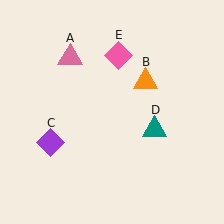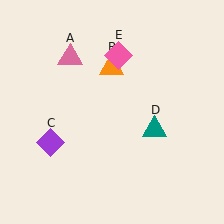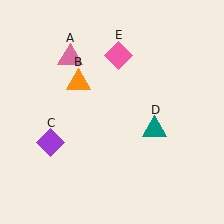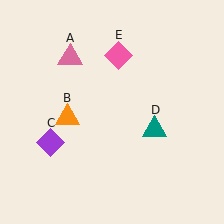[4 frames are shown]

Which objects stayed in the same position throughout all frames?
Pink triangle (object A) and purple diamond (object C) and teal triangle (object D) and pink diamond (object E) remained stationary.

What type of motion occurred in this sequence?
The orange triangle (object B) rotated counterclockwise around the center of the scene.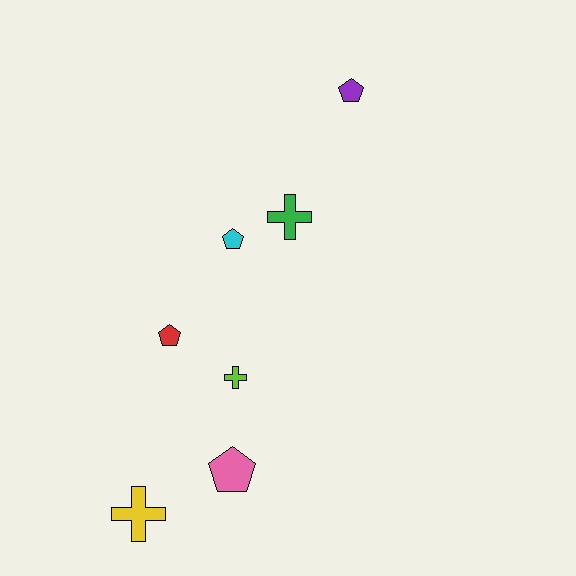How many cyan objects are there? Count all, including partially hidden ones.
There is 1 cyan object.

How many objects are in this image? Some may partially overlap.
There are 7 objects.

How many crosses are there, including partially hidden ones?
There are 3 crosses.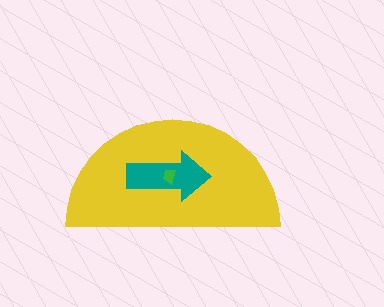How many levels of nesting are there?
3.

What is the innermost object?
The green trapezoid.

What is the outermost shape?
The yellow semicircle.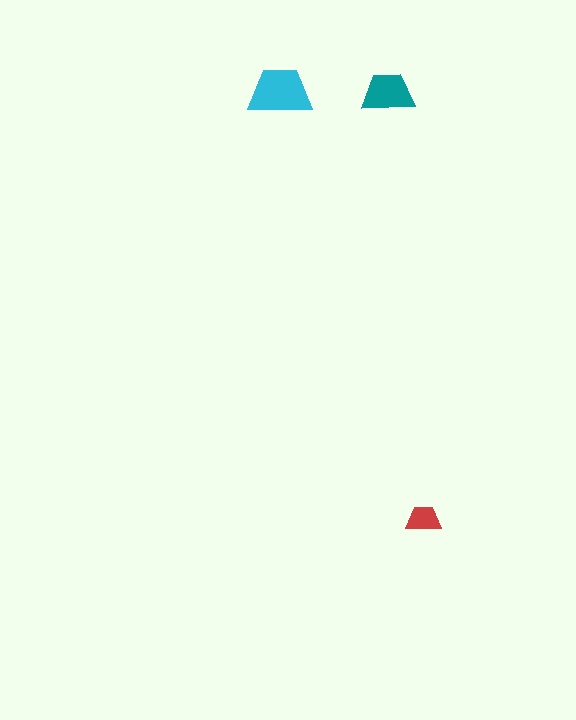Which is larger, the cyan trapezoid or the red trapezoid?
The cyan one.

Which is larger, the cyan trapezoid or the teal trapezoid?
The cyan one.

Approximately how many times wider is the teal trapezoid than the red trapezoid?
About 1.5 times wider.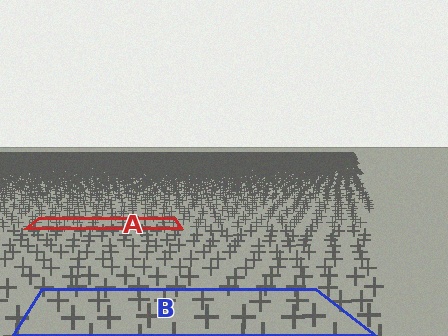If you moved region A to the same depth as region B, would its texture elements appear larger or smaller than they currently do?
They would appear larger. At a closer depth, the same texture elements are projected at a bigger on-screen size.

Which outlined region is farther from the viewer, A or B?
Region A is farther from the viewer — the texture elements inside it appear smaller and more densely packed.